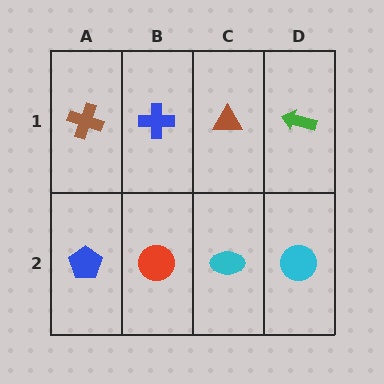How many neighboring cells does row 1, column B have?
3.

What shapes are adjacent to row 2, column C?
A brown triangle (row 1, column C), a red circle (row 2, column B), a cyan circle (row 2, column D).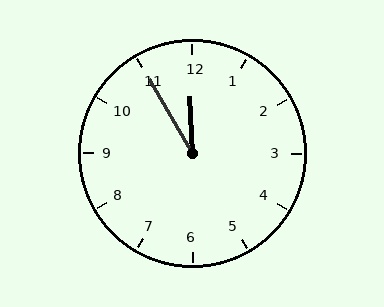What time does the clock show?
11:55.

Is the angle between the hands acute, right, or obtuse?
It is acute.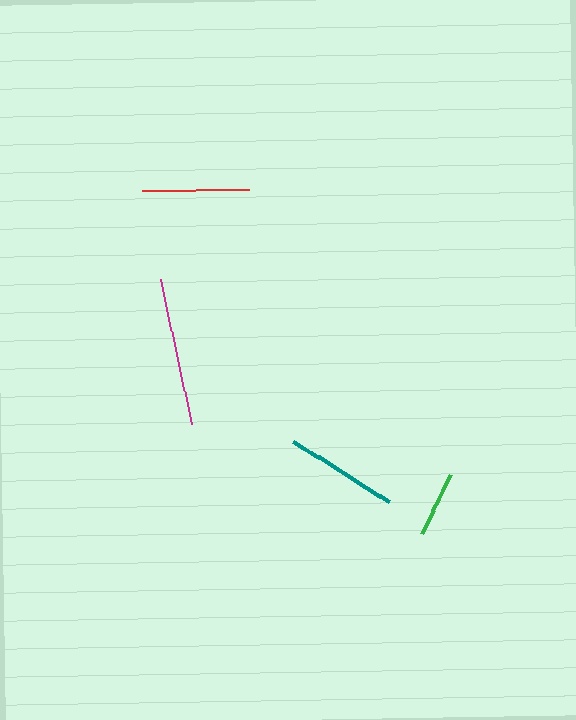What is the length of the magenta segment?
The magenta segment is approximately 148 pixels long.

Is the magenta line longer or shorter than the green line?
The magenta line is longer than the green line.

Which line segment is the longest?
The magenta line is the longest at approximately 148 pixels.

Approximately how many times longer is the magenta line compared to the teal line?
The magenta line is approximately 1.3 times the length of the teal line.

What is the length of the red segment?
The red segment is approximately 107 pixels long.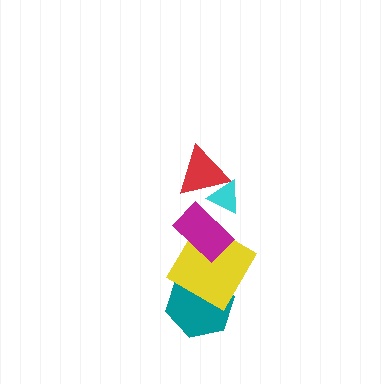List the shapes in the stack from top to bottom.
From top to bottom: the cyan triangle, the red triangle, the magenta rectangle, the yellow diamond, the teal hexagon.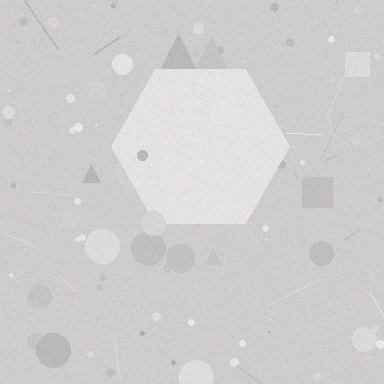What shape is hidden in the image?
A hexagon is hidden in the image.